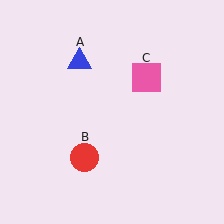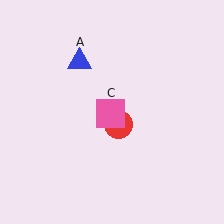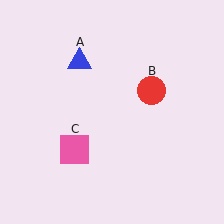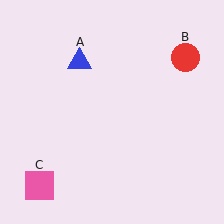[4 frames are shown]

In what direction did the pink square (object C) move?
The pink square (object C) moved down and to the left.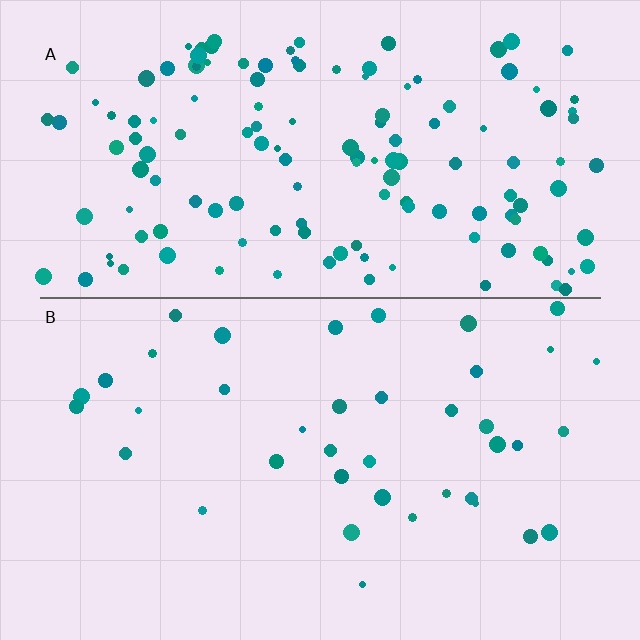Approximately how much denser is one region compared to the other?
Approximately 3.6× — region A over region B.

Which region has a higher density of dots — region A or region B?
A (the top).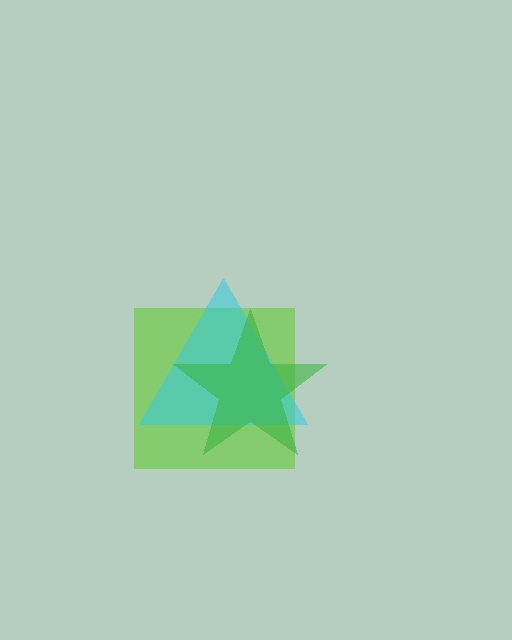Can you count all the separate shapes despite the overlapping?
Yes, there are 3 separate shapes.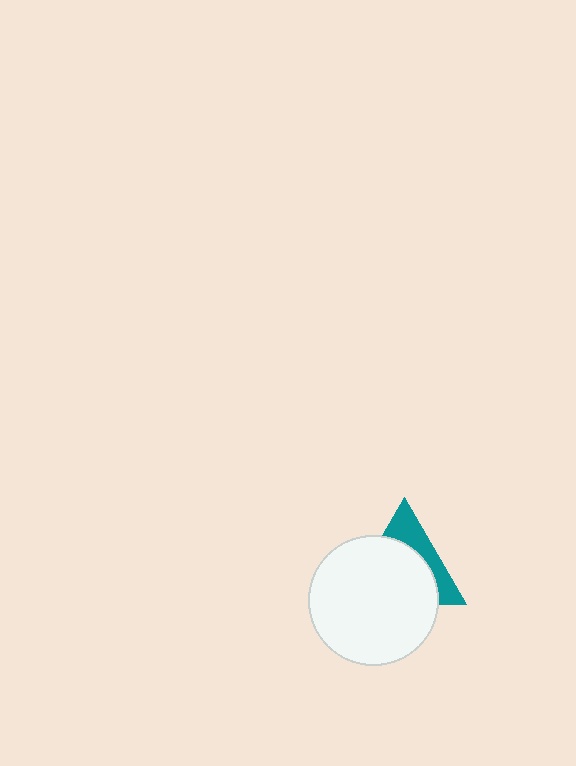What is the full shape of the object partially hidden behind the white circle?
The partially hidden object is a teal triangle.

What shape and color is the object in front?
The object in front is a white circle.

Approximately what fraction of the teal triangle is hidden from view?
Roughly 66% of the teal triangle is hidden behind the white circle.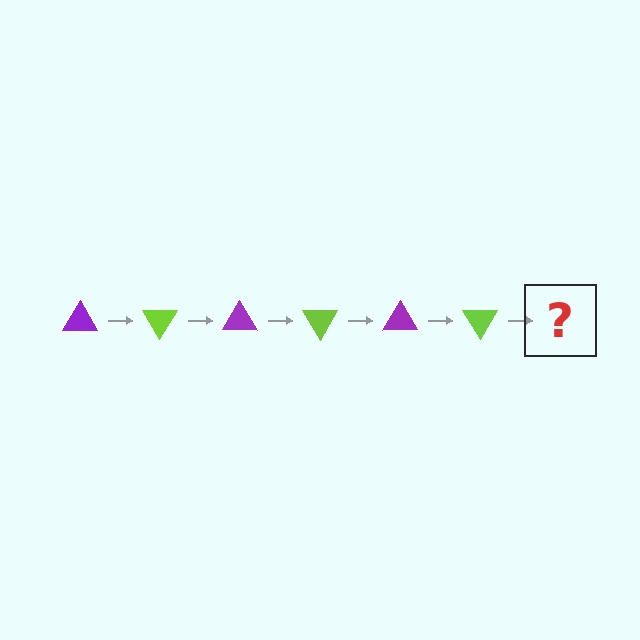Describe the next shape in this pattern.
It should be a purple triangle, rotated 360 degrees from the start.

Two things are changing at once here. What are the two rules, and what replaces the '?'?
The two rules are that it rotates 60 degrees each step and the color cycles through purple and lime. The '?' should be a purple triangle, rotated 360 degrees from the start.